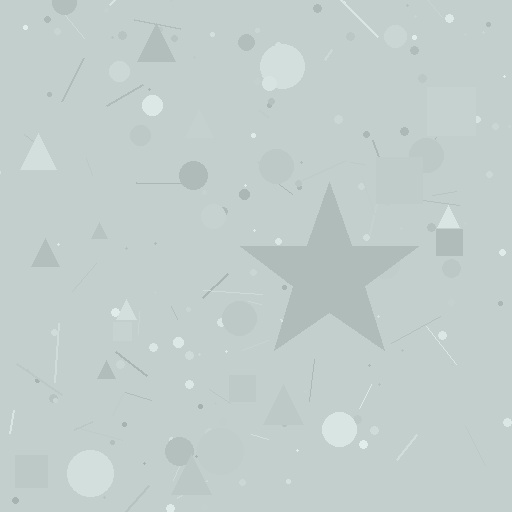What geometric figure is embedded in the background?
A star is embedded in the background.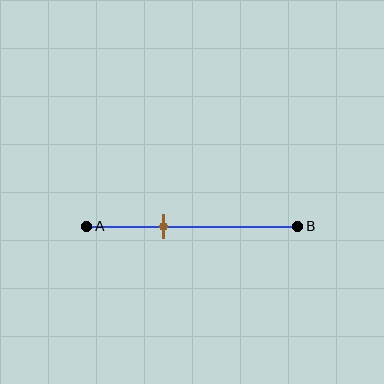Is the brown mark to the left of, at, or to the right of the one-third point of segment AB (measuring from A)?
The brown mark is approximately at the one-third point of segment AB.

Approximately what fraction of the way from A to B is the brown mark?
The brown mark is approximately 35% of the way from A to B.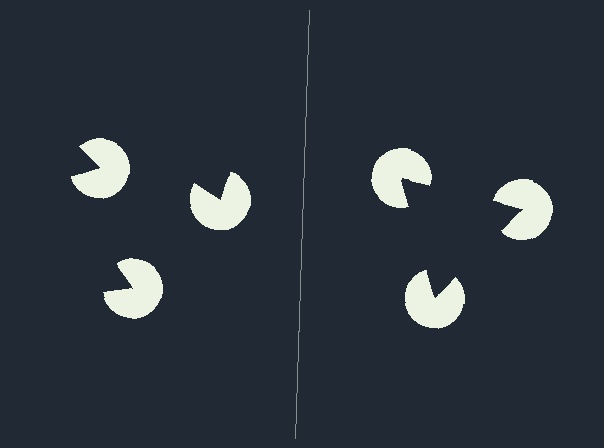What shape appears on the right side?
An illusory triangle.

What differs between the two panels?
The pac-man discs are positioned identically on both sides; only the wedge orientations differ. On the right they align to a triangle; on the left they are misaligned.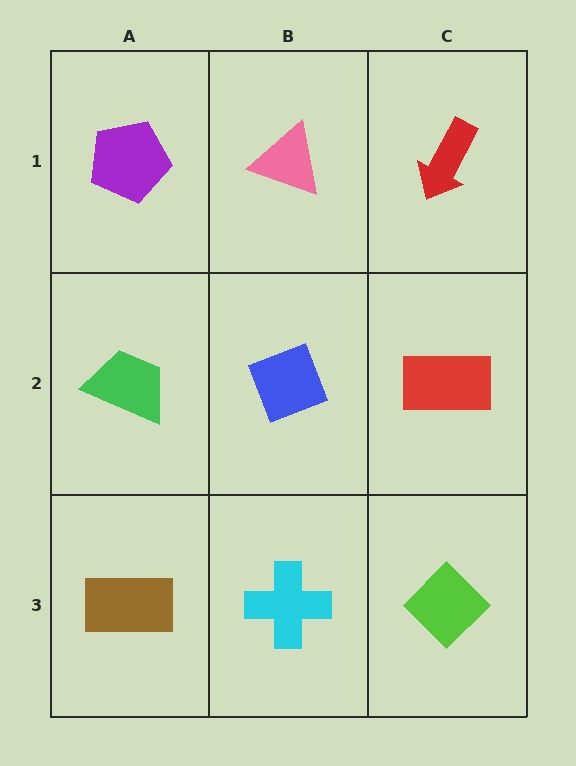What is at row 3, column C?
A lime diamond.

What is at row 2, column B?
A blue diamond.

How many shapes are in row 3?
3 shapes.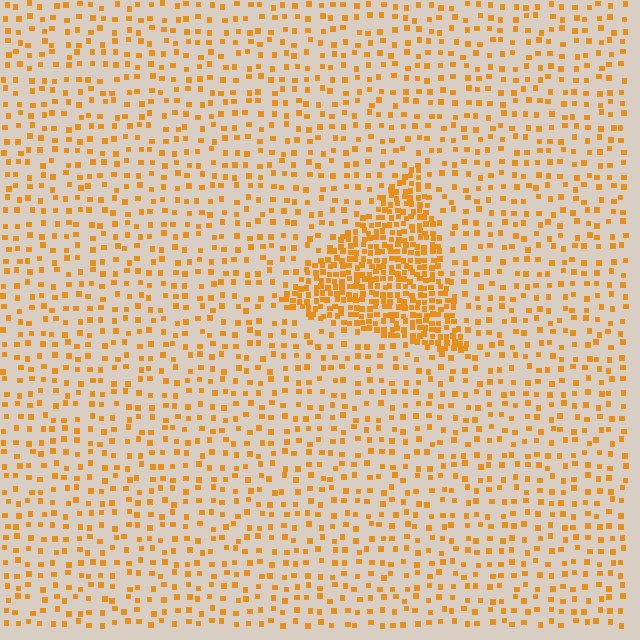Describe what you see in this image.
The image contains small orange elements arranged at two different densities. A triangle-shaped region is visible where the elements are more densely packed than the surrounding area.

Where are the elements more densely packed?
The elements are more densely packed inside the triangle boundary.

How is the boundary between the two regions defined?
The boundary is defined by a change in element density (approximately 3.1x ratio). All elements are the same color, size, and shape.